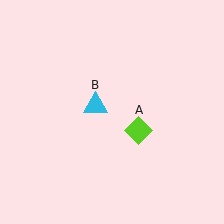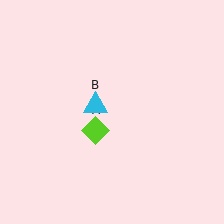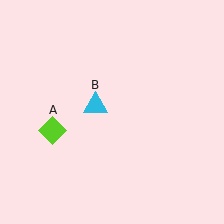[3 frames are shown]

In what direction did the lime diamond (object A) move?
The lime diamond (object A) moved left.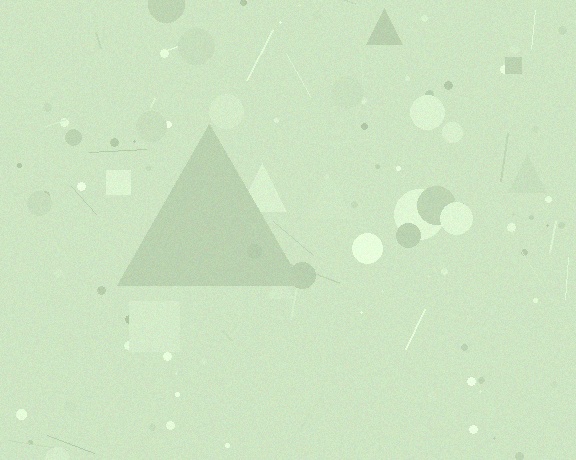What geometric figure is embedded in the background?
A triangle is embedded in the background.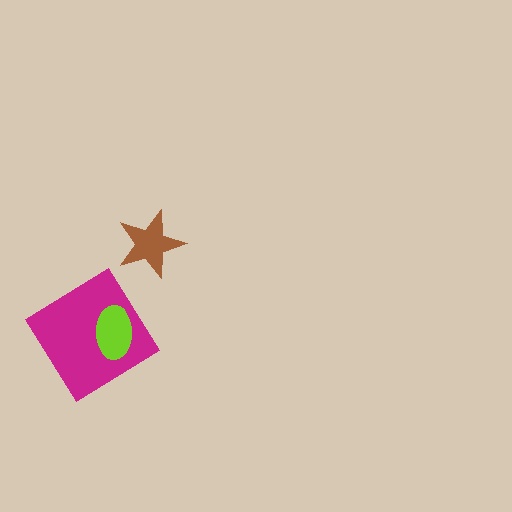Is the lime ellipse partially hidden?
No, no other shape covers it.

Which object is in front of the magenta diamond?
The lime ellipse is in front of the magenta diamond.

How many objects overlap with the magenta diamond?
1 object overlaps with the magenta diamond.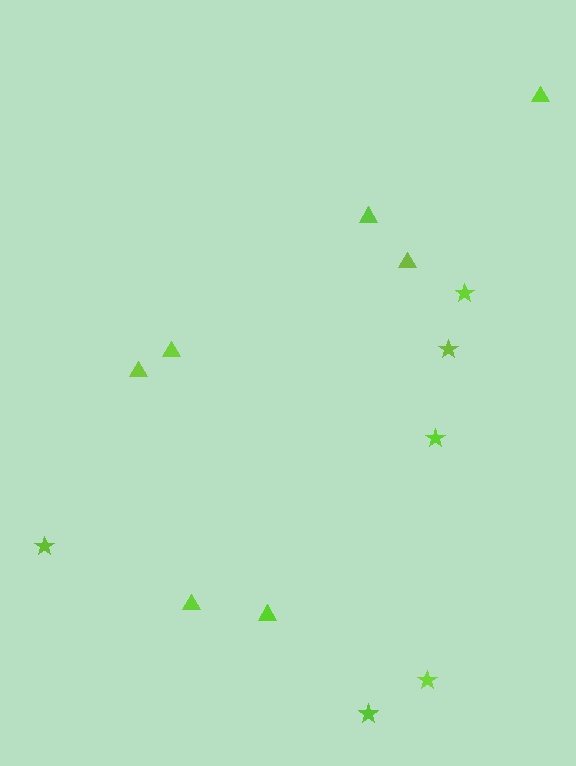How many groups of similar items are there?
There are 2 groups: one group of triangles (7) and one group of stars (6).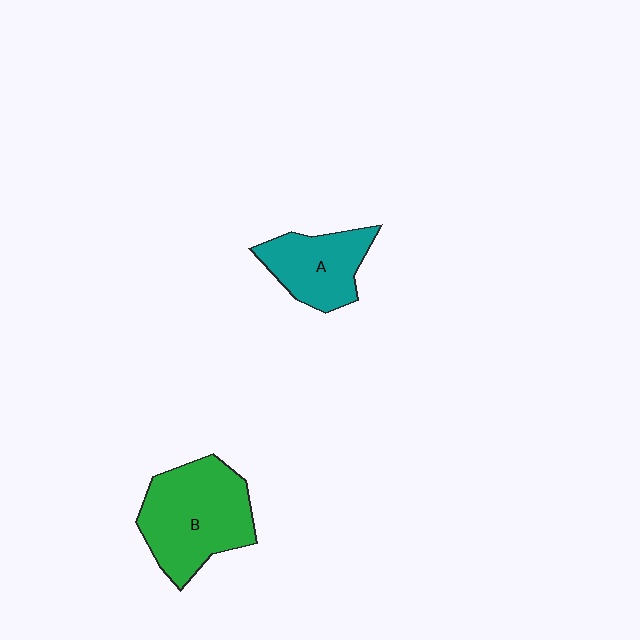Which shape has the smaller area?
Shape A (teal).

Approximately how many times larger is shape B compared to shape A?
Approximately 1.5 times.